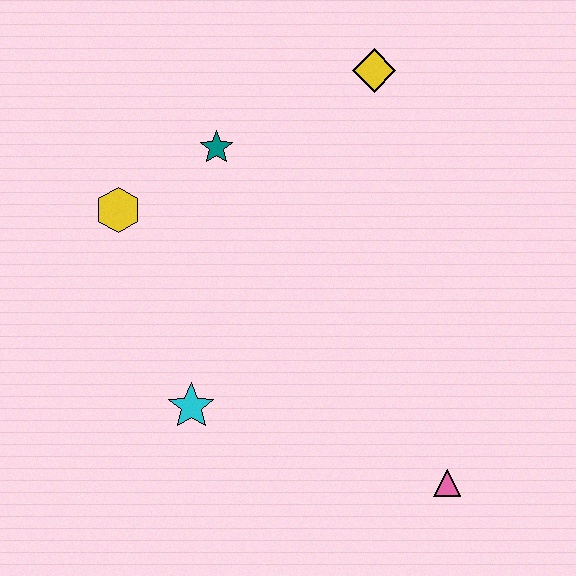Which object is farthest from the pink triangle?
The yellow hexagon is farthest from the pink triangle.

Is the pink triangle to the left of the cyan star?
No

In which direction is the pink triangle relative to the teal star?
The pink triangle is below the teal star.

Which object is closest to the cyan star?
The yellow hexagon is closest to the cyan star.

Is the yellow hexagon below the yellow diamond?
Yes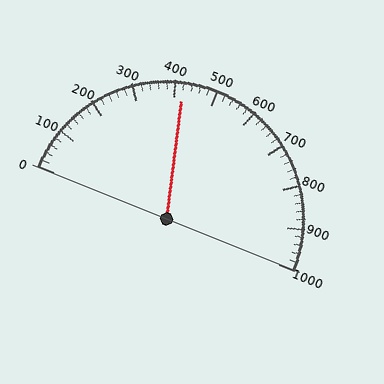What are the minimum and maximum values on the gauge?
The gauge ranges from 0 to 1000.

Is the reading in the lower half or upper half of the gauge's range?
The reading is in the lower half of the range (0 to 1000).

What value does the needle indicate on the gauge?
The needle indicates approximately 420.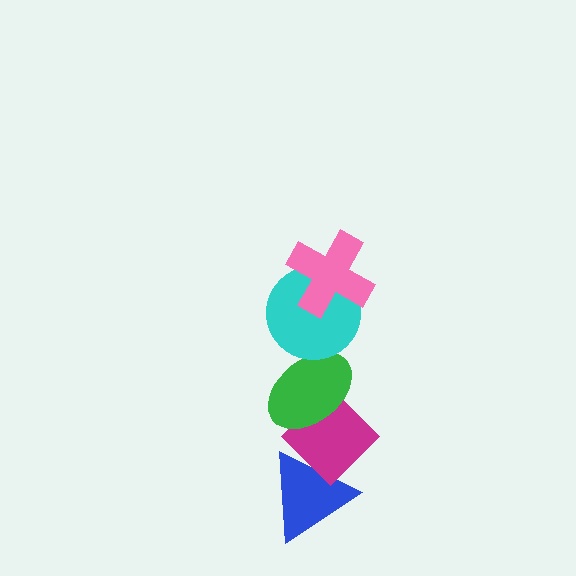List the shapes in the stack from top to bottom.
From top to bottom: the pink cross, the cyan circle, the green ellipse, the magenta diamond, the blue triangle.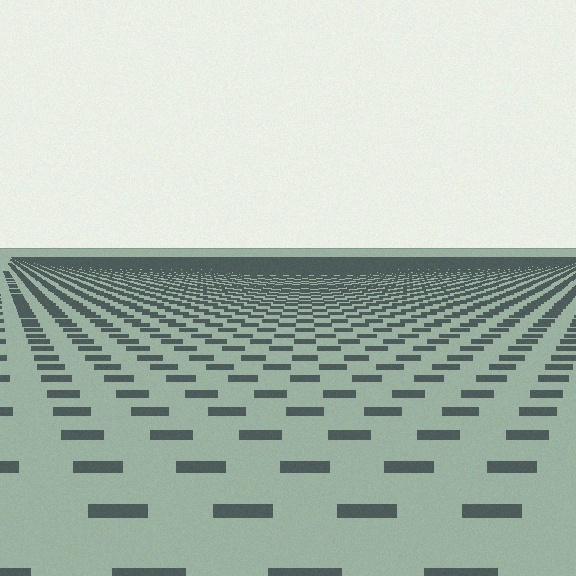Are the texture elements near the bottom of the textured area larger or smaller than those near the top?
Larger. Near the bottom, elements are closer to the viewer and appear at a bigger on-screen size.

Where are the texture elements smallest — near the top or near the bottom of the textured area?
Near the top.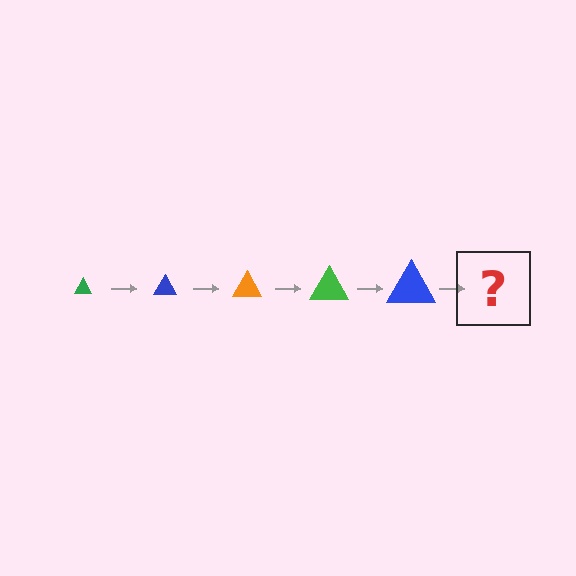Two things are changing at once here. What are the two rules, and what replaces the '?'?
The two rules are that the triangle grows larger each step and the color cycles through green, blue, and orange. The '?' should be an orange triangle, larger than the previous one.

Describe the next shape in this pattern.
It should be an orange triangle, larger than the previous one.